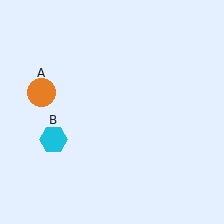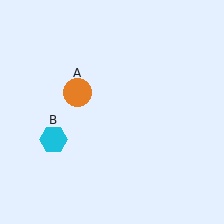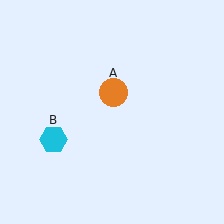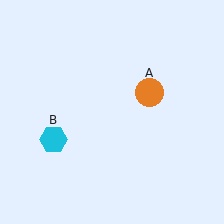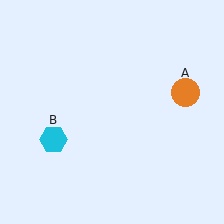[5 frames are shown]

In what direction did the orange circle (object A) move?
The orange circle (object A) moved right.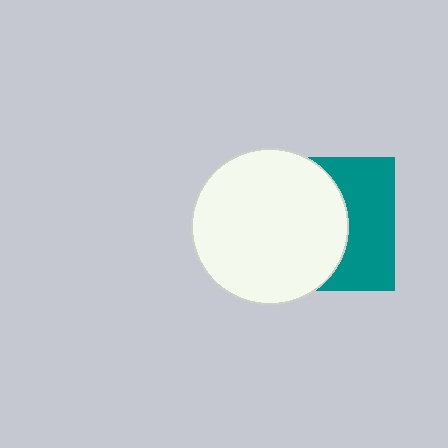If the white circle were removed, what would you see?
You would see the complete teal square.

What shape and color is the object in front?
The object in front is a white circle.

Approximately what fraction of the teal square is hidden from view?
Roughly 57% of the teal square is hidden behind the white circle.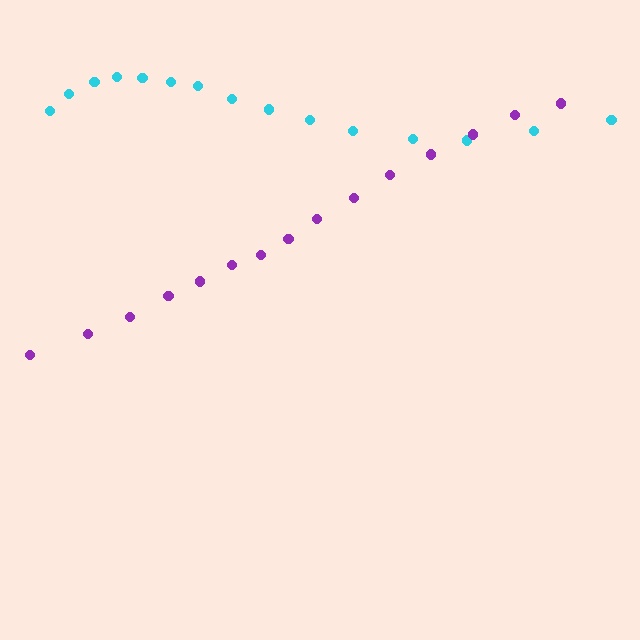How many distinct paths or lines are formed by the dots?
There are 2 distinct paths.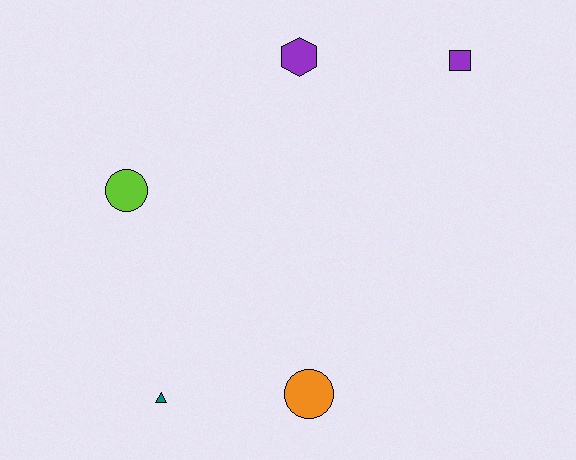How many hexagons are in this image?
There is 1 hexagon.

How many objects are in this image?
There are 5 objects.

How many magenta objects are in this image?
There are no magenta objects.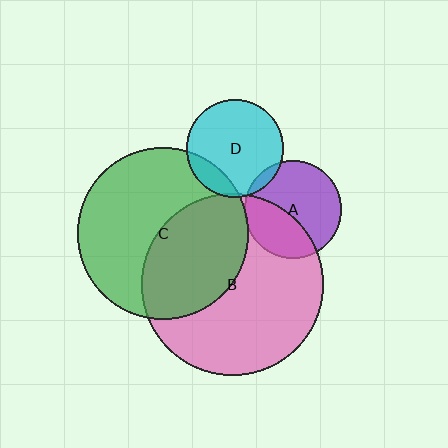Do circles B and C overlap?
Yes.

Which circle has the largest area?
Circle B (pink).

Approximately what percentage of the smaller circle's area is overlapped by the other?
Approximately 45%.